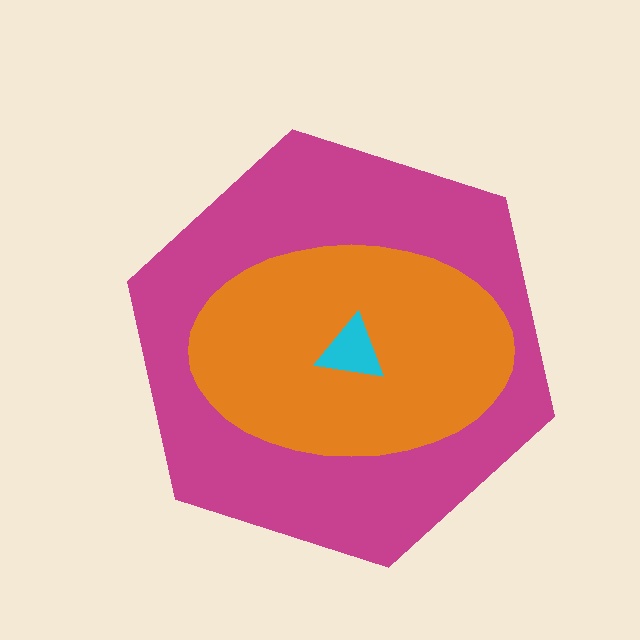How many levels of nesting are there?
3.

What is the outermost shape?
The magenta hexagon.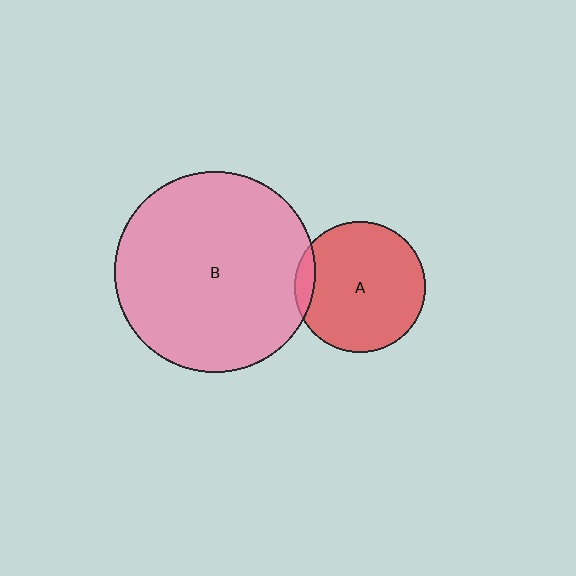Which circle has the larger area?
Circle B (pink).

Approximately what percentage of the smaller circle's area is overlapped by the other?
Approximately 10%.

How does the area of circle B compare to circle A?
Approximately 2.4 times.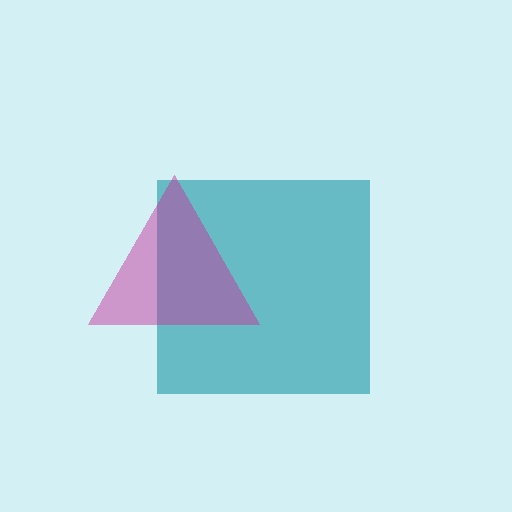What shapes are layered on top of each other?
The layered shapes are: a teal square, a magenta triangle.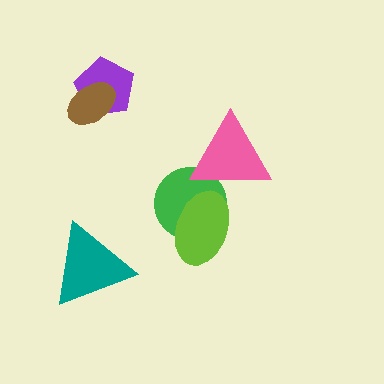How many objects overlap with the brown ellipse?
1 object overlaps with the brown ellipse.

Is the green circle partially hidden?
Yes, it is partially covered by another shape.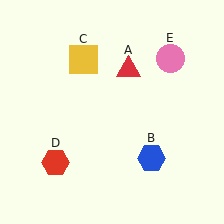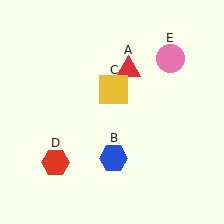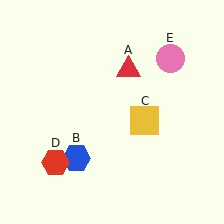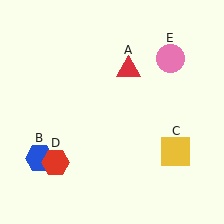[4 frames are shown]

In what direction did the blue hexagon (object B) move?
The blue hexagon (object B) moved left.